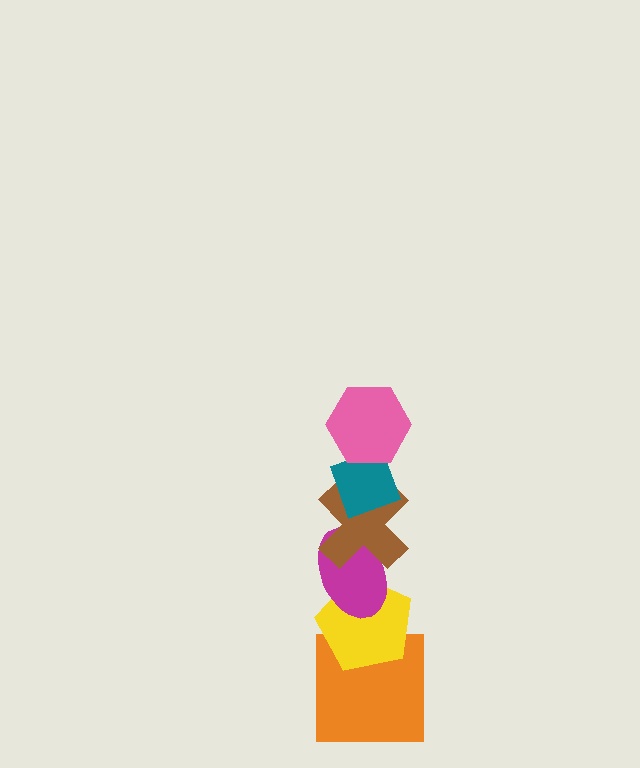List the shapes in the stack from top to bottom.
From top to bottom: the pink hexagon, the teal diamond, the brown cross, the magenta ellipse, the yellow pentagon, the orange square.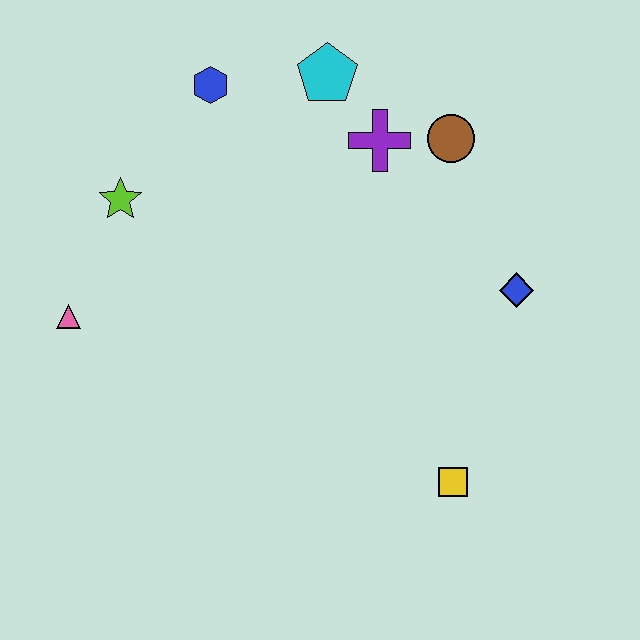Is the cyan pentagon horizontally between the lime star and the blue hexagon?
No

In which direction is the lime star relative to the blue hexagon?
The lime star is below the blue hexagon.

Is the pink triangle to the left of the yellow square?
Yes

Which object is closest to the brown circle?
The purple cross is closest to the brown circle.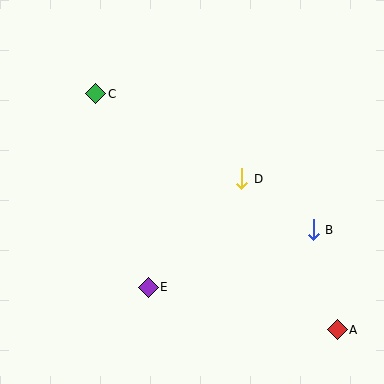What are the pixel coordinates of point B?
Point B is at (313, 230).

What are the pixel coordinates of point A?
Point A is at (337, 330).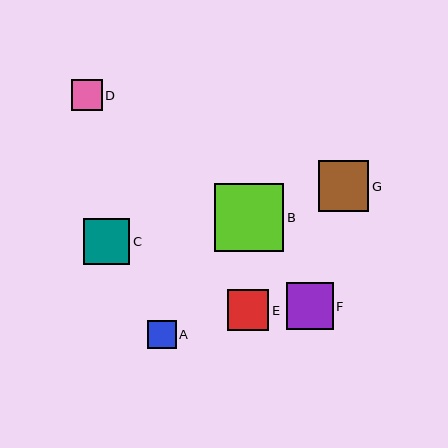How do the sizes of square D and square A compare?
Square D and square A are approximately the same size.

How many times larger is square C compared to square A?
Square C is approximately 1.6 times the size of square A.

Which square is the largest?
Square B is the largest with a size of approximately 69 pixels.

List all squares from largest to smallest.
From largest to smallest: B, G, F, C, E, D, A.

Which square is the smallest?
Square A is the smallest with a size of approximately 29 pixels.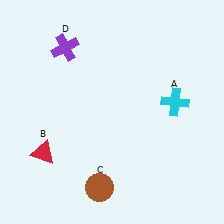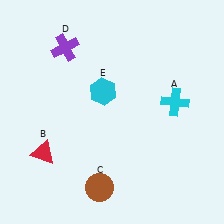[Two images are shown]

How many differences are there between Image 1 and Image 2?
There is 1 difference between the two images.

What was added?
A cyan hexagon (E) was added in Image 2.